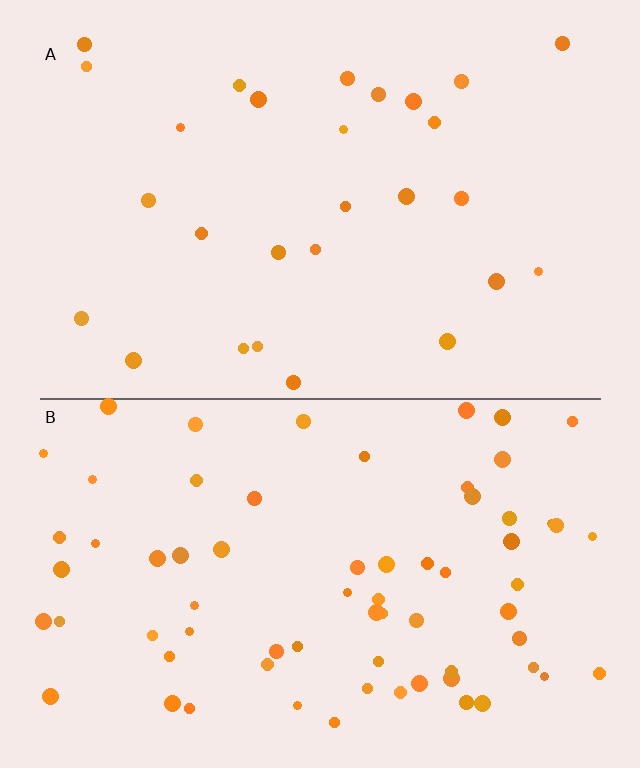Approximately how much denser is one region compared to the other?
Approximately 2.5× — region B over region A.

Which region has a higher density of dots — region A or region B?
B (the bottom).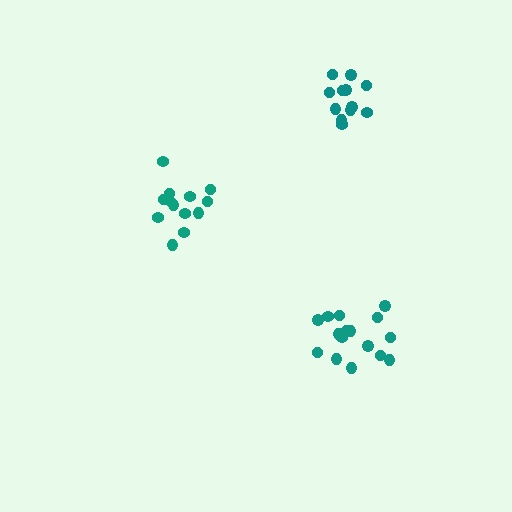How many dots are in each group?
Group 1: 13 dots, Group 2: 17 dots, Group 3: 12 dots (42 total).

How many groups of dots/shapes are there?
There are 3 groups.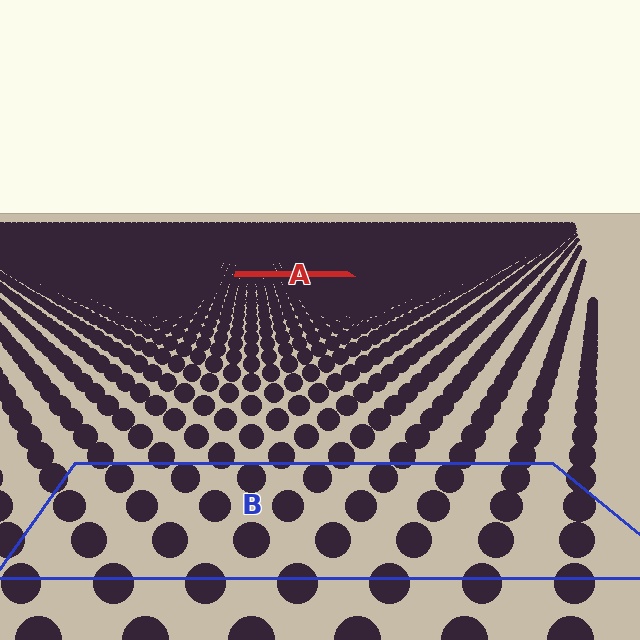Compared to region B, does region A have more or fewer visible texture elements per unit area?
Region A has more texture elements per unit area — they are packed more densely because it is farther away.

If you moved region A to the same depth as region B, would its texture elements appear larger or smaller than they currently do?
They would appear larger. At a closer depth, the same texture elements are projected at a bigger on-screen size.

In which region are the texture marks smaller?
The texture marks are smaller in region A, because it is farther away.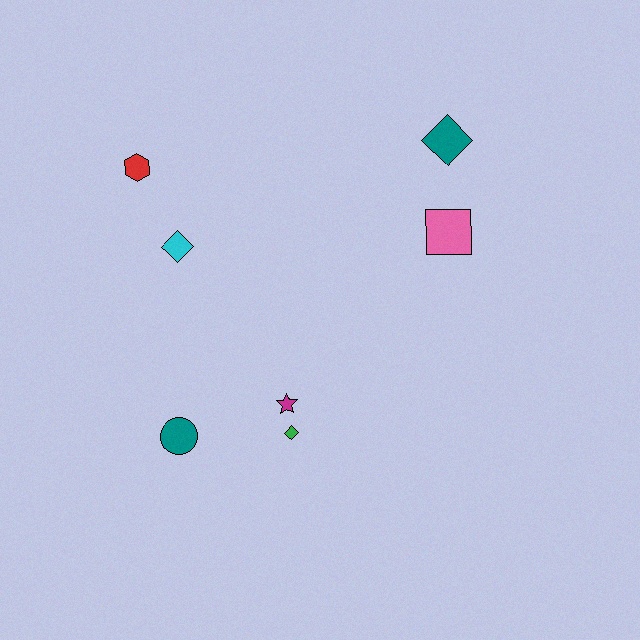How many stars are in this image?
There is 1 star.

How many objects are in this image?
There are 7 objects.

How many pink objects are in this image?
There is 1 pink object.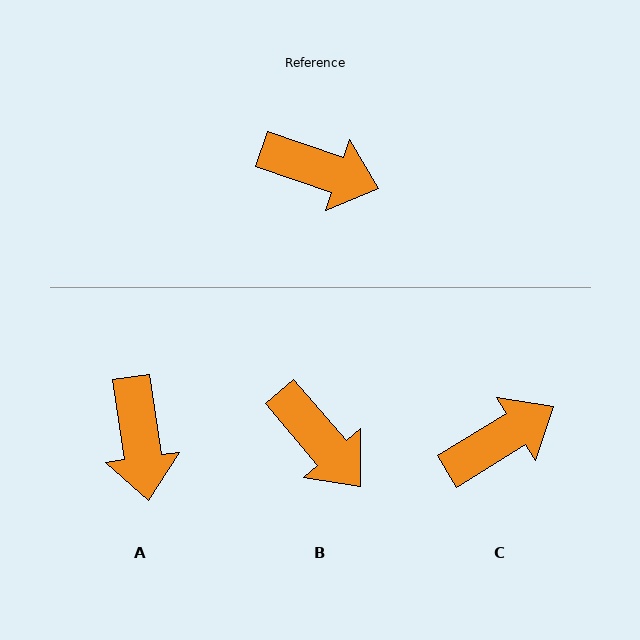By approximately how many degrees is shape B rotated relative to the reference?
Approximately 31 degrees clockwise.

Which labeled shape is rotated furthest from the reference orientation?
A, about 63 degrees away.